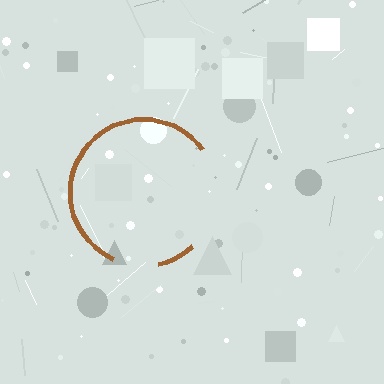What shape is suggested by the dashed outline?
The dashed outline suggests a circle.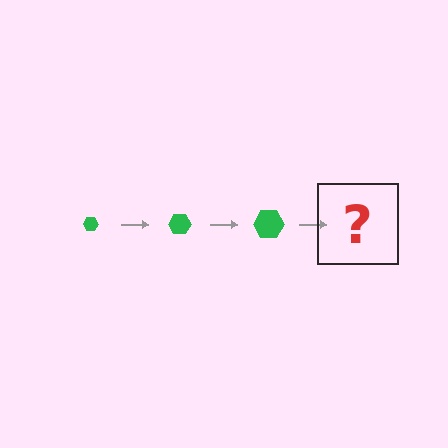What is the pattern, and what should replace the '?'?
The pattern is that the hexagon gets progressively larger each step. The '?' should be a green hexagon, larger than the previous one.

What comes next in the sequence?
The next element should be a green hexagon, larger than the previous one.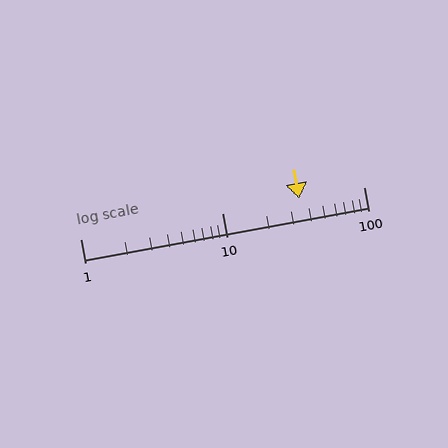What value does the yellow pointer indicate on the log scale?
The pointer indicates approximately 35.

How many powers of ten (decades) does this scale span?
The scale spans 2 decades, from 1 to 100.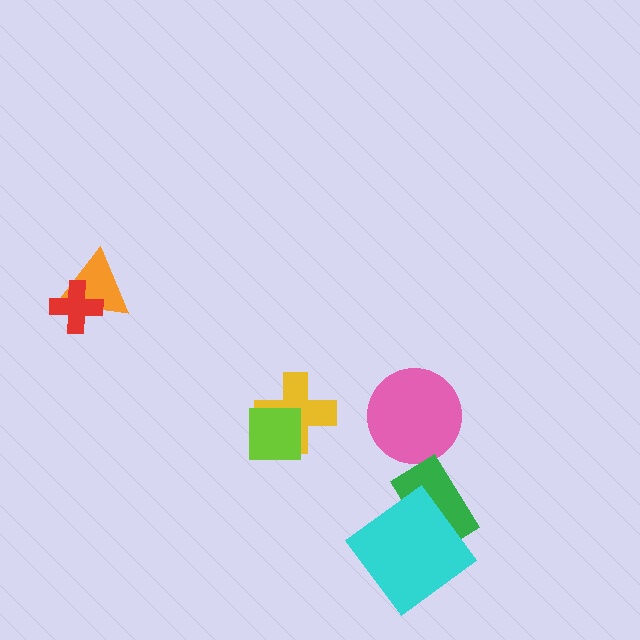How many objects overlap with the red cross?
1 object overlaps with the red cross.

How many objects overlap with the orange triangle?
1 object overlaps with the orange triangle.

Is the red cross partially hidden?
No, no other shape covers it.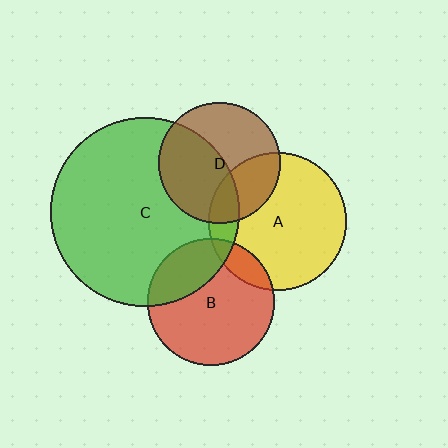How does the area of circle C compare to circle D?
Approximately 2.4 times.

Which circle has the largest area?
Circle C (green).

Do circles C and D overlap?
Yes.